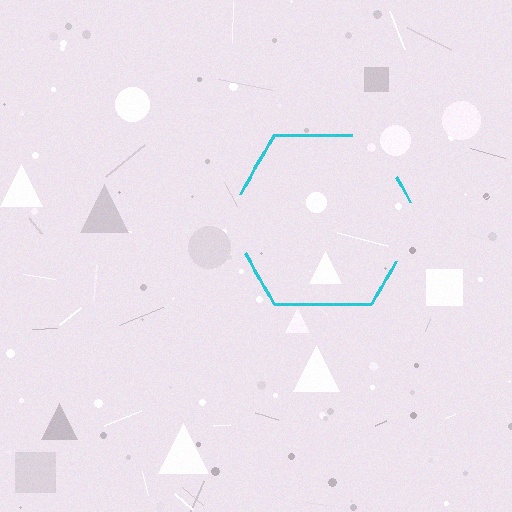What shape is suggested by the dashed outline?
The dashed outline suggests a hexagon.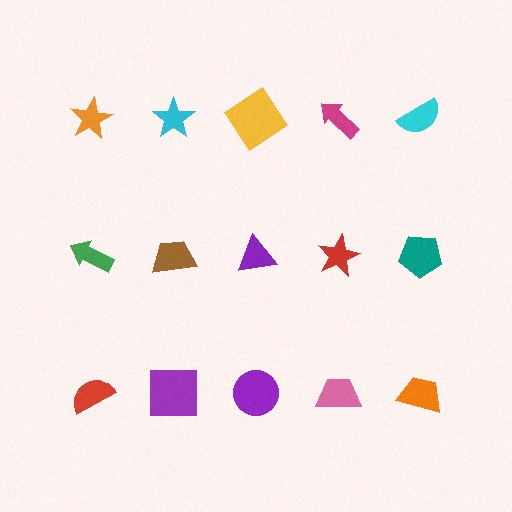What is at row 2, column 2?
A brown trapezoid.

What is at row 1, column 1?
An orange star.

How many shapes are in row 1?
5 shapes.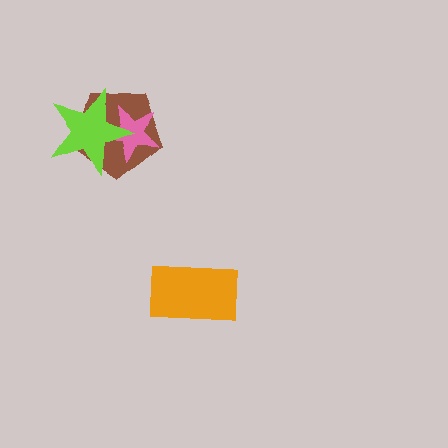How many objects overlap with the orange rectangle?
0 objects overlap with the orange rectangle.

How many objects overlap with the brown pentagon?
2 objects overlap with the brown pentagon.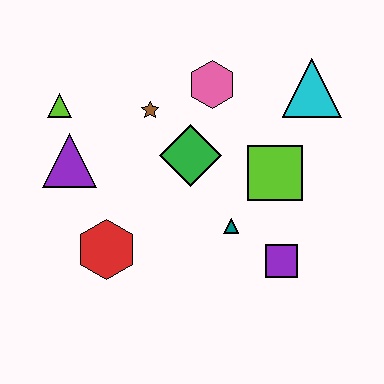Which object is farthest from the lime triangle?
The purple square is farthest from the lime triangle.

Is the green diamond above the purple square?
Yes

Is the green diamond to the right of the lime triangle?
Yes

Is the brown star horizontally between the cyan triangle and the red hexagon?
Yes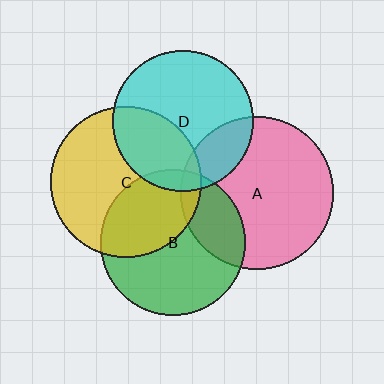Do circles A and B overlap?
Yes.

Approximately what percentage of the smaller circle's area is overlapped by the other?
Approximately 25%.